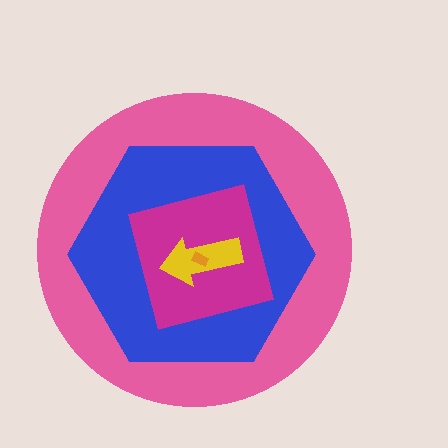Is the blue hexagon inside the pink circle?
Yes.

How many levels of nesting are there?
5.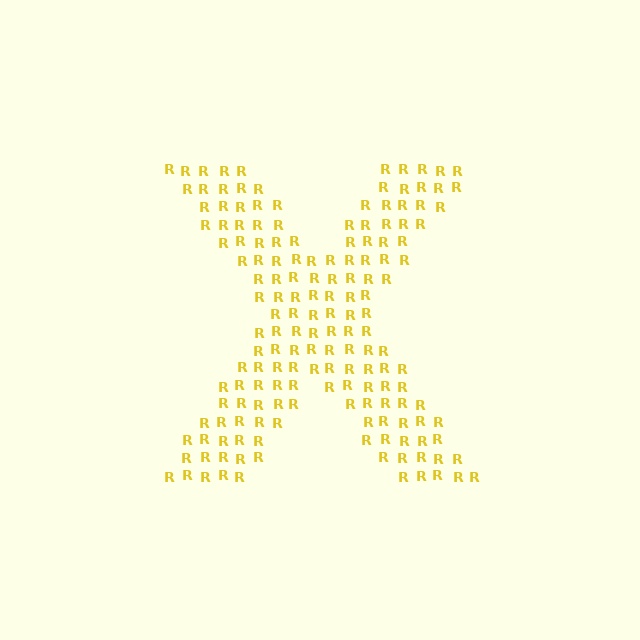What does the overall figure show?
The overall figure shows the letter X.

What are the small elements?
The small elements are letter R's.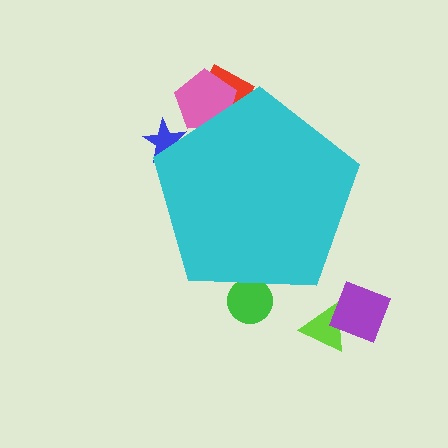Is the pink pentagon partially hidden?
Yes, the pink pentagon is partially hidden behind the cyan pentagon.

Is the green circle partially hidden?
Yes, the green circle is partially hidden behind the cyan pentagon.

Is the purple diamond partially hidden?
No, the purple diamond is fully visible.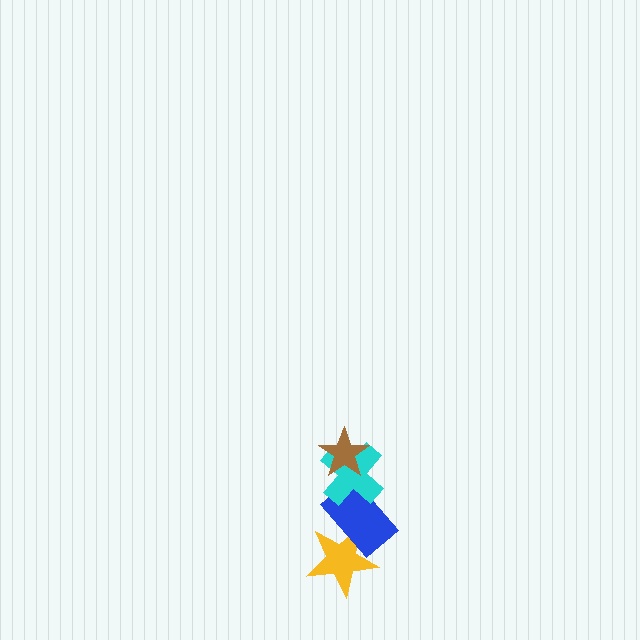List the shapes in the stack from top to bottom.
From top to bottom: the brown star, the cyan cross, the blue rectangle, the yellow star.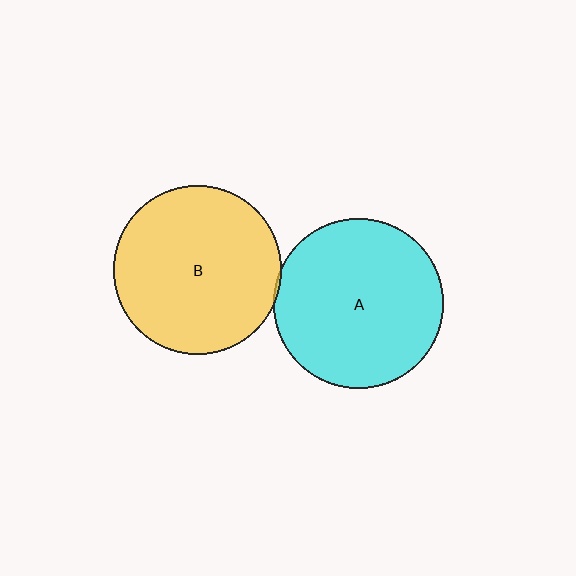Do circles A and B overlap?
Yes.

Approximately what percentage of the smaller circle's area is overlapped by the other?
Approximately 5%.